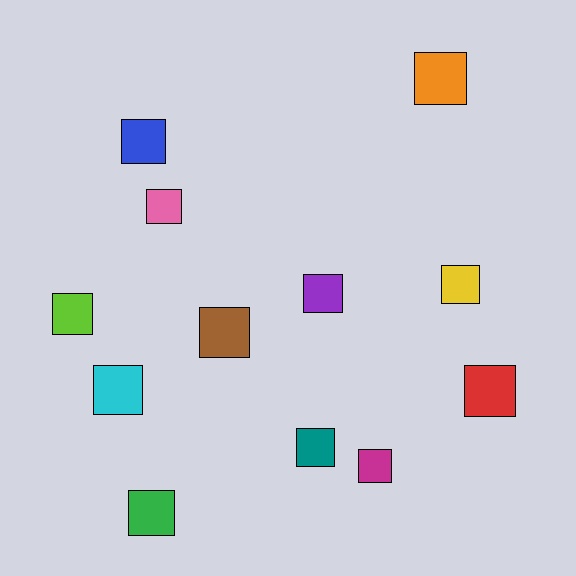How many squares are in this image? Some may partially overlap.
There are 12 squares.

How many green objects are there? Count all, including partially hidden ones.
There is 1 green object.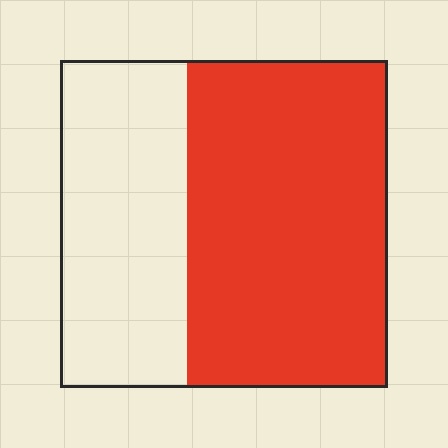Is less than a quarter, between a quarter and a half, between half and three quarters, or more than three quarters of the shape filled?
Between half and three quarters.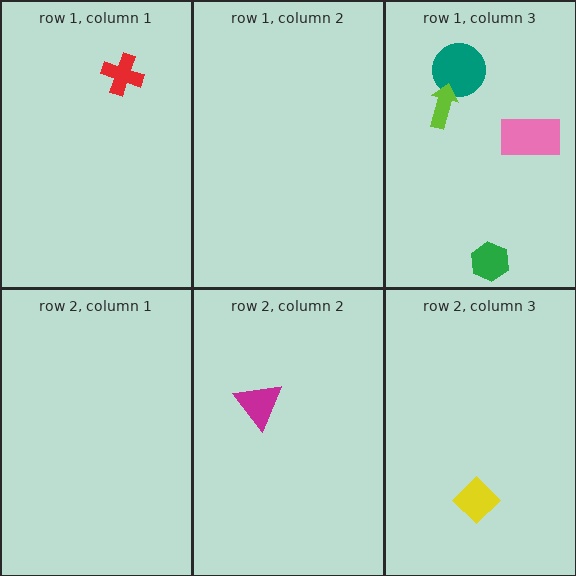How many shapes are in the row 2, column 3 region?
1.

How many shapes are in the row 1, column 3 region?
4.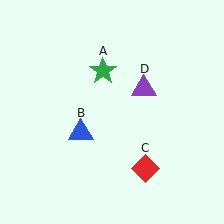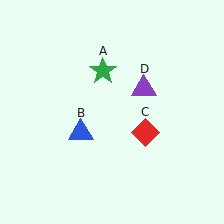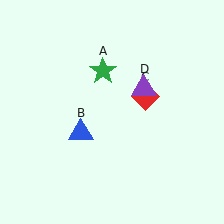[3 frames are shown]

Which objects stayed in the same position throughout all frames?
Green star (object A) and blue triangle (object B) and purple triangle (object D) remained stationary.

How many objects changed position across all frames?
1 object changed position: red diamond (object C).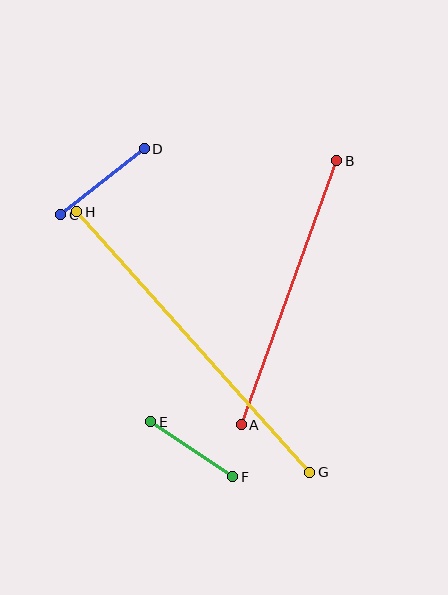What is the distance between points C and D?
The distance is approximately 107 pixels.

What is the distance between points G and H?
The distance is approximately 350 pixels.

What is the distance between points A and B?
The distance is approximately 281 pixels.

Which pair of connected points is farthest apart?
Points G and H are farthest apart.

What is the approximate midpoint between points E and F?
The midpoint is at approximately (192, 449) pixels.